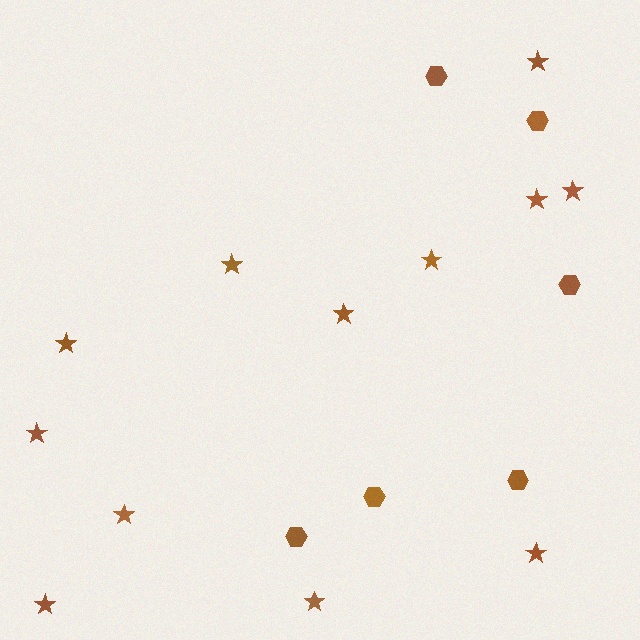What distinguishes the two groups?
There are 2 groups: one group of hexagons (6) and one group of stars (12).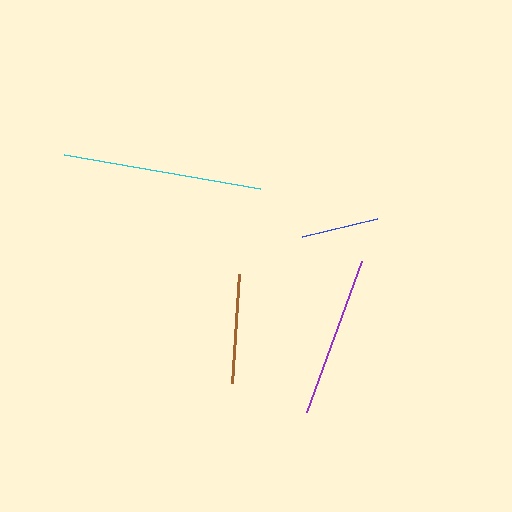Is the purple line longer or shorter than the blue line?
The purple line is longer than the blue line.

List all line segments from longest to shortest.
From longest to shortest: cyan, purple, brown, blue.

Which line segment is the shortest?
The blue line is the shortest at approximately 77 pixels.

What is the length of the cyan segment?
The cyan segment is approximately 199 pixels long.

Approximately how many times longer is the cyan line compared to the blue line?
The cyan line is approximately 2.6 times the length of the blue line.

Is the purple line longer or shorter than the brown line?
The purple line is longer than the brown line.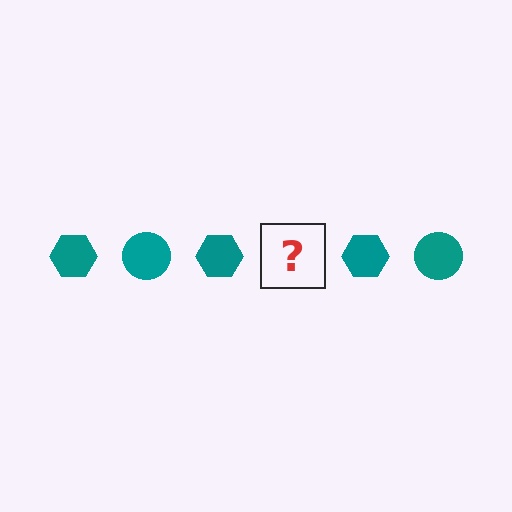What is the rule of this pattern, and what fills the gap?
The rule is that the pattern cycles through hexagon, circle shapes in teal. The gap should be filled with a teal circle.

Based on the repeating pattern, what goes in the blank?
The blank should be a teal circle.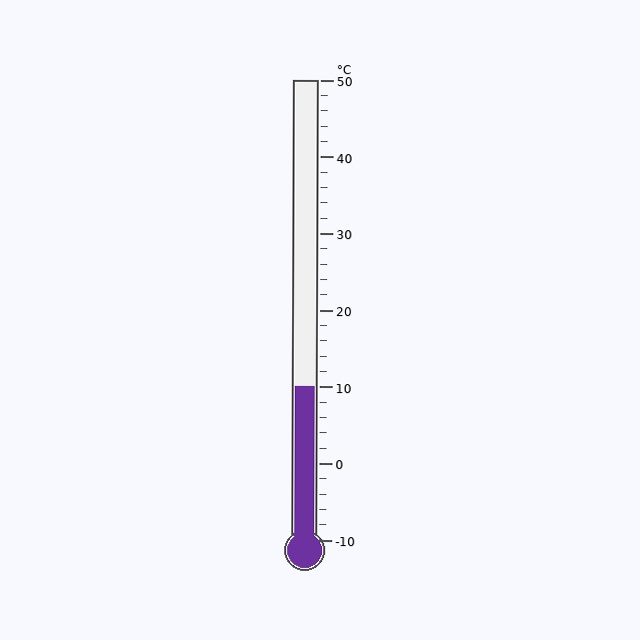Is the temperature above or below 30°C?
The temperature is below 30°C.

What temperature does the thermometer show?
The thermometer shows approximately 10°C.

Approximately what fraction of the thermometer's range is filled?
The thermometer is filled to approximately 35% of its range.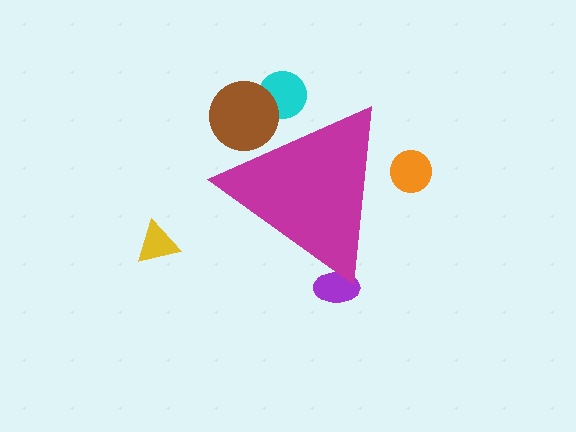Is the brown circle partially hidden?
Yes, the brown circle is partially hidden behind the magenta triangle.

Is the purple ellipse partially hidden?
Yes, the purple ellipse is partially hidden behind the magenta triangle.